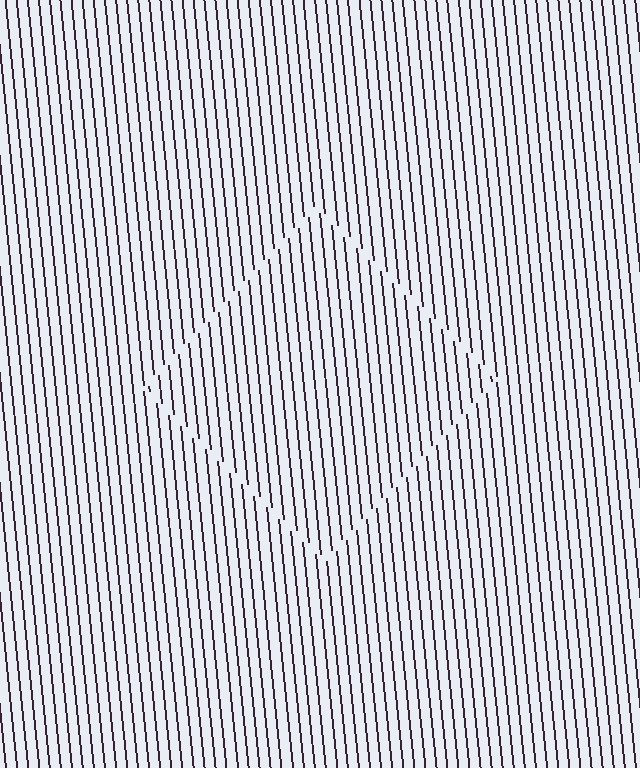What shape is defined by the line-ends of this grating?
An illusory square. The interior of the shape contains the same grating, shifted by half a period — the contour is defined by the phase discontinuity where line-ends from the inner and outer gratings abut.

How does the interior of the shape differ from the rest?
The interior of the shape contains the same grating, shifted by half a period — the contour is defined by the phase discontinuity where line-ends from the inner and outer gratings abut.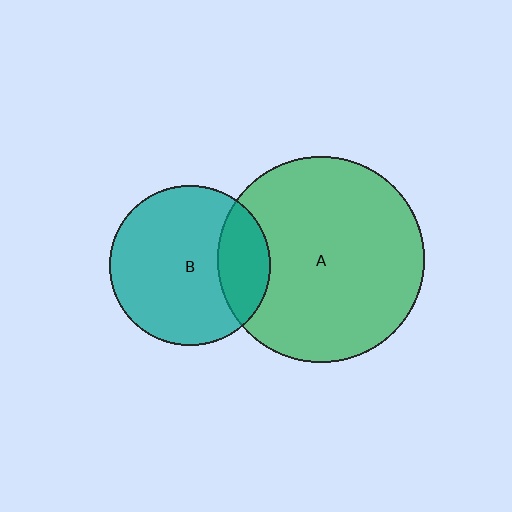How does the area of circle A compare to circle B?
Approximately 1.7 times.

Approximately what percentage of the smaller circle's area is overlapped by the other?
Approximately 25%.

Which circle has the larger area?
Circle A (green).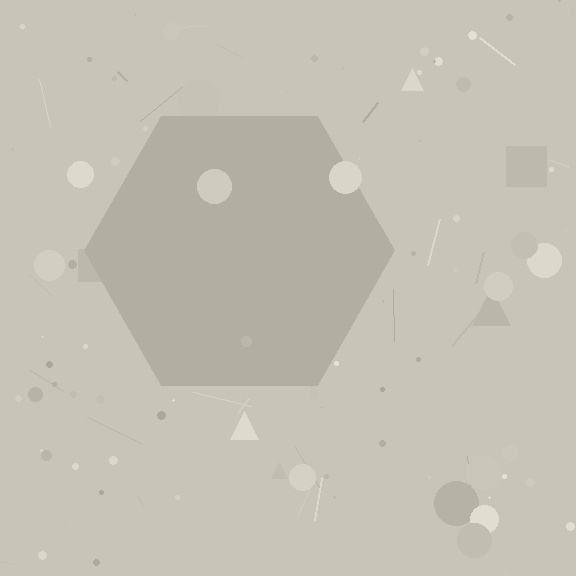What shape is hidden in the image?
A hexagon is hidden in the image.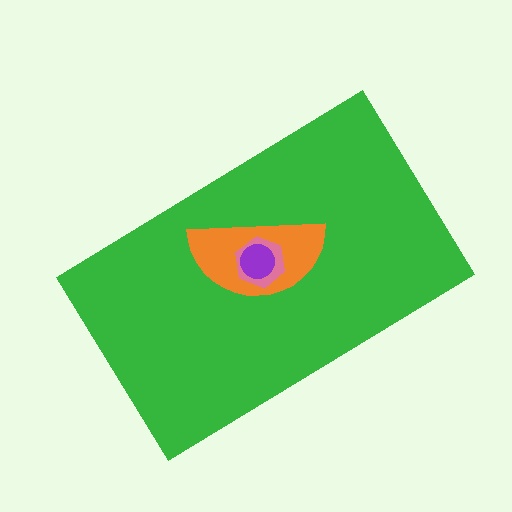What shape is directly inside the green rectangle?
The orange semicircle.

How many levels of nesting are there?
4.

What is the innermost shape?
The purple circle.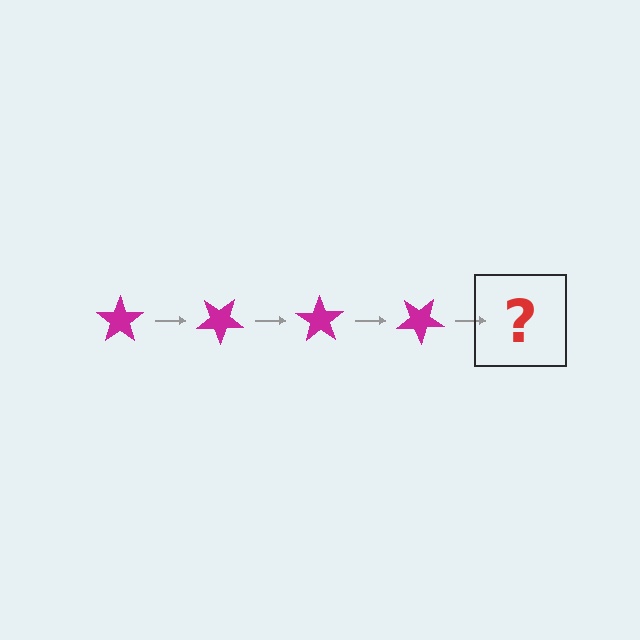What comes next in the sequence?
The next element should be a magenta star rotated 140 degrees.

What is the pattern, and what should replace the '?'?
The pattern is that the star rotates 35 degrees each step. The '?' should be a magenta star rotated 140 degrees.